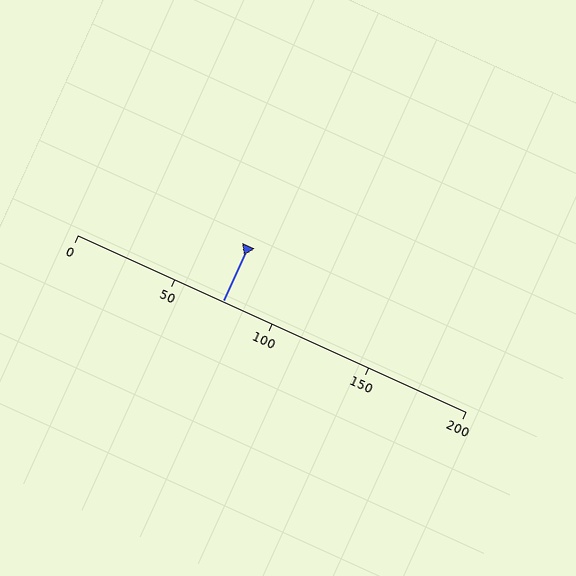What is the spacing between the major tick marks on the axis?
The major ticks are spaced 50 apart.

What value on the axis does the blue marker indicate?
The marker indicates approximately 75.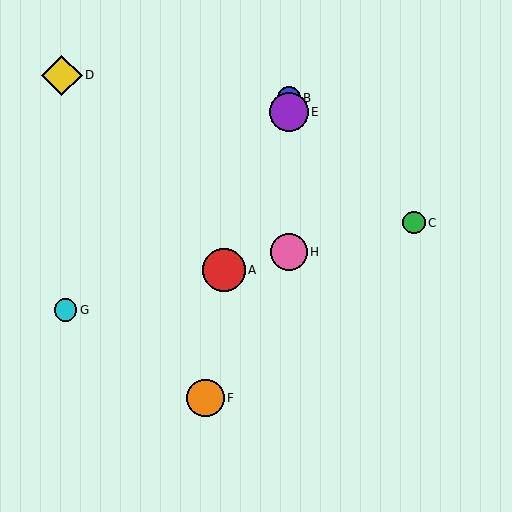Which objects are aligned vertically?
Objects B, E, H are aligned vertically.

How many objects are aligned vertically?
3 objects (B, E, H) are aligned vertically.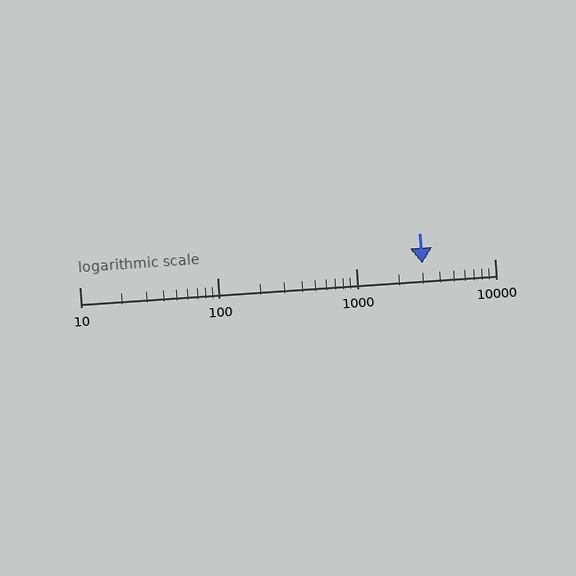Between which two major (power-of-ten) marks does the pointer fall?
The pointer is between 1000 and 10000.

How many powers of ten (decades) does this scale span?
The scale spans 3 decades, from 10 to 10000.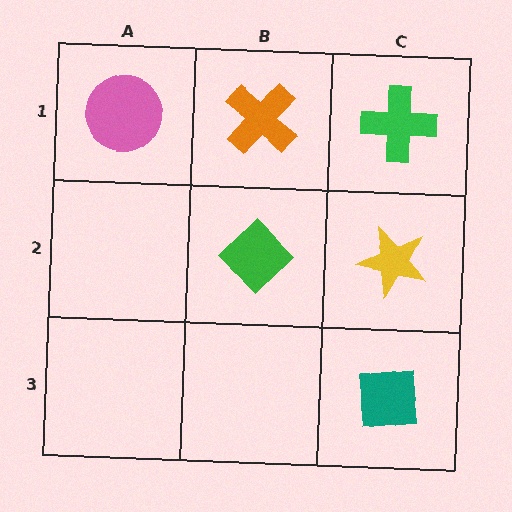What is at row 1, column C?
A green cross.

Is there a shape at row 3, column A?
No, that cell is empty.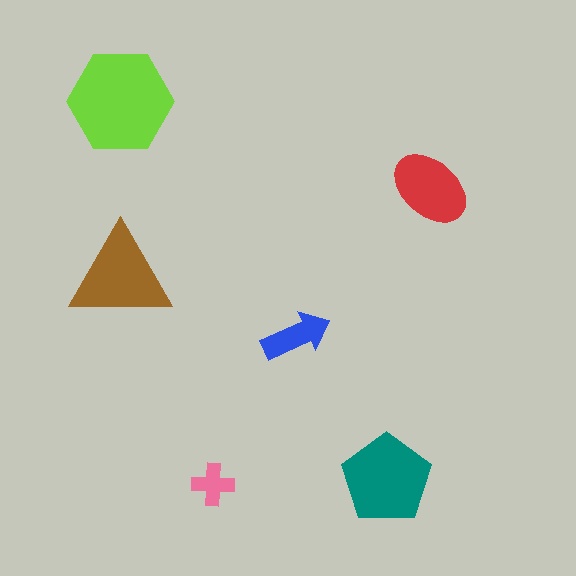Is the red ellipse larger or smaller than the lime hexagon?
Smaller.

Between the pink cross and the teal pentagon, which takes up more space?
The teal pentagon.